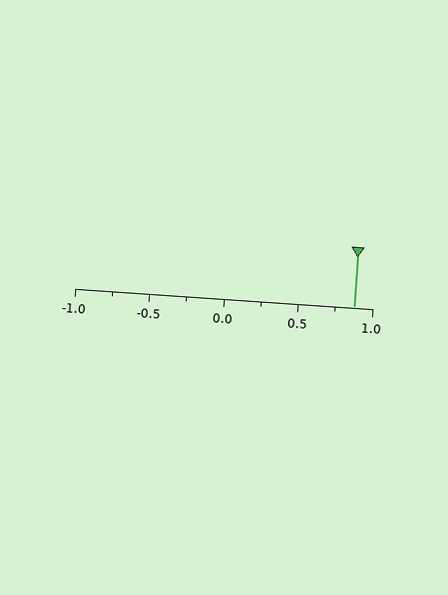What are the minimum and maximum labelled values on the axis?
The axis runs from -1.0 to 1.0.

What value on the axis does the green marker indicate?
The marker indicates approximately 0.88.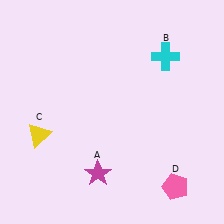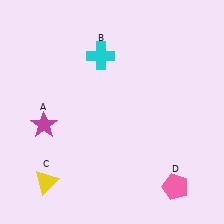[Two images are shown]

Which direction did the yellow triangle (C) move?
The yellow triangle (C) moved down.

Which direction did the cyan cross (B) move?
The cyan cross (B) moved left.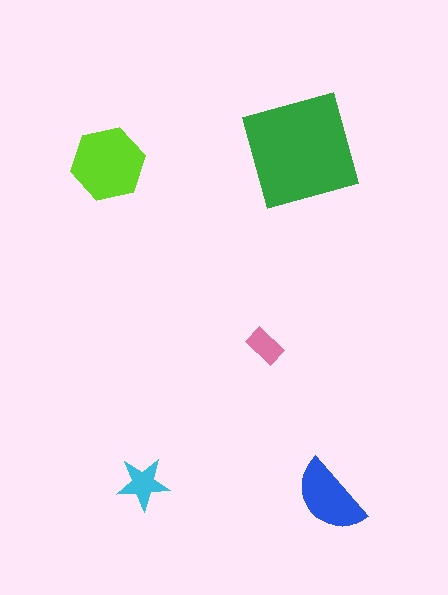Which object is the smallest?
The pink rectangle.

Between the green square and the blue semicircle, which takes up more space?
The green square.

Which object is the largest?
The green square.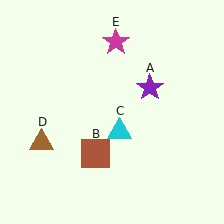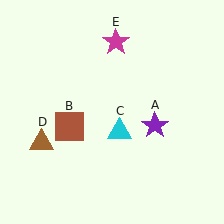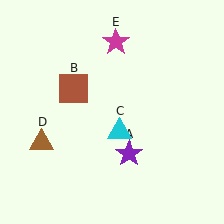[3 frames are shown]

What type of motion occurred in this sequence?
The purple star (object A), brown square (object B) rotated clockwise around the center of the scene.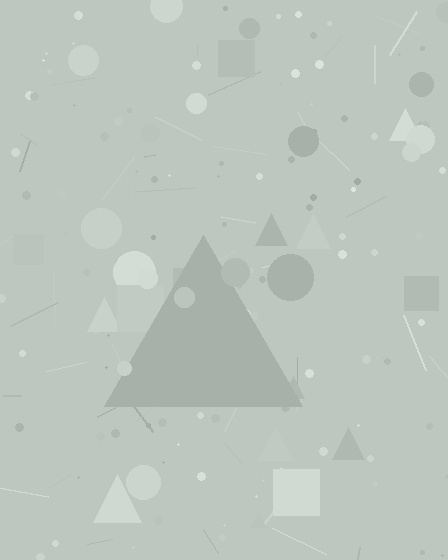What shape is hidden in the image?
A triangle is hidden in the image.